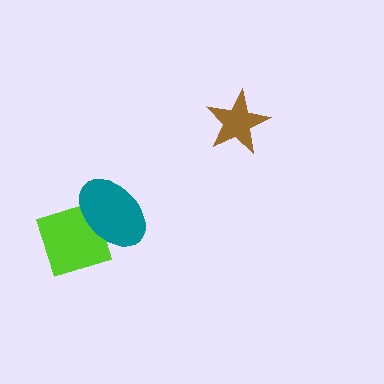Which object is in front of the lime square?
The teal ellipse is in front of the lime square.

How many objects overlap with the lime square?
1 object overlaps with the lime square.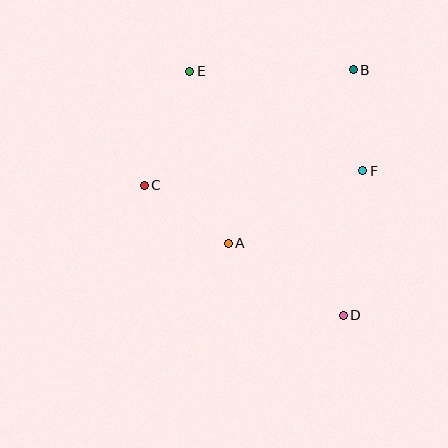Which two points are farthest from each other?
Points D and E are farthest from each other.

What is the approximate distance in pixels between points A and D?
The distance between A and D is approximately 136 pixels.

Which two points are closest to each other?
Points B and F are closest to each other.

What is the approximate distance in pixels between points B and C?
The distance between B and C is approximately 239 pixels.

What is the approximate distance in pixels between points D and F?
The distance between D and F is approximately 146 pixels.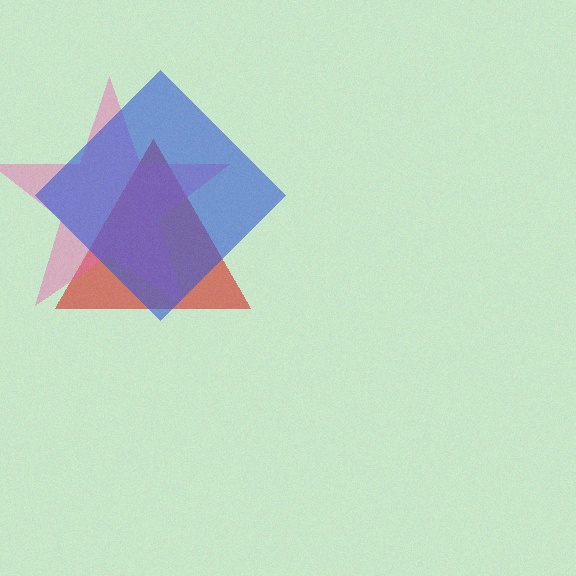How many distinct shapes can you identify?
There are 3 distinct shapes: a red triangle, a pink star, a blue diamond.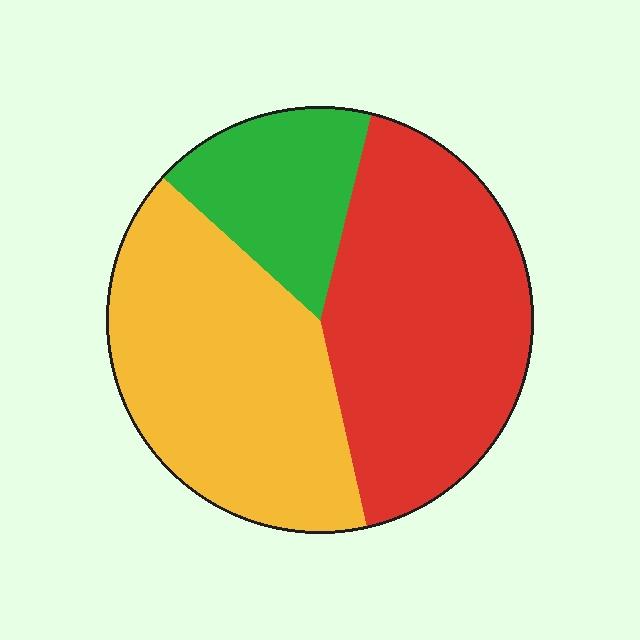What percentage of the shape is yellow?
Yellow takes up about two fifths (2/5) of the shape.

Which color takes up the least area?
Green, at roughly 15%.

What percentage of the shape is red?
Red takes up about two fifths (2/5) of the shape.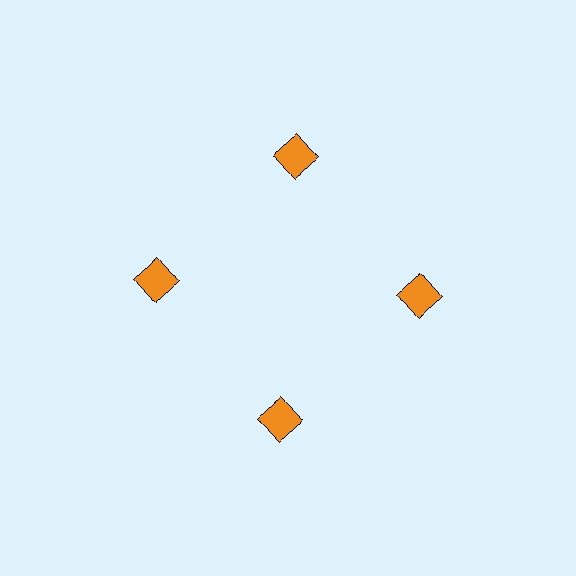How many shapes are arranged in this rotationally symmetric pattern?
There are 4 shapes, arranged in 4 groups of 1.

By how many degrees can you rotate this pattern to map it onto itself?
The pattern maps onto itself every 90 degrees of rotation.